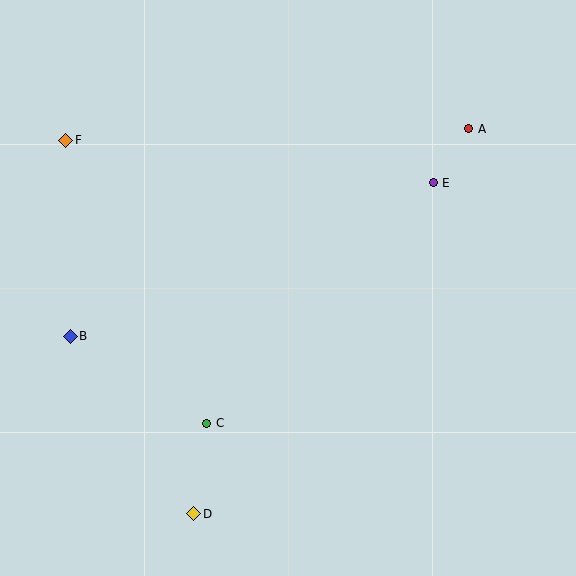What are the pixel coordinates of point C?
Point C is at (207, 423).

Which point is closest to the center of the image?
Point C at (207, 423) is closest to the center.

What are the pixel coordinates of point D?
Point D is at (194, 514).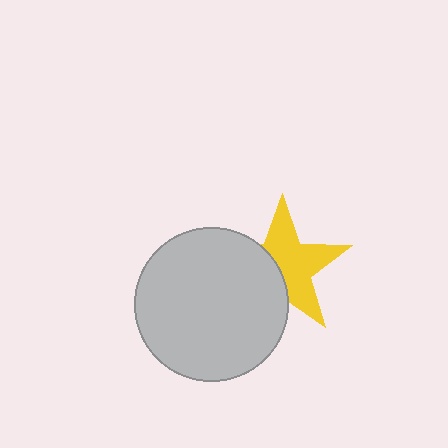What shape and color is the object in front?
The object in front is a light gray circle.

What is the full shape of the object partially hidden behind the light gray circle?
The partially hidden object is a yellow star.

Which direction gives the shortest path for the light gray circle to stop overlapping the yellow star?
Moving left gives the shortest separation.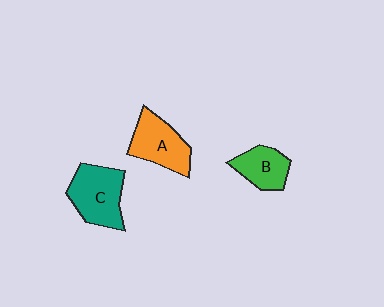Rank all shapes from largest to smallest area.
From largest to smallest: C (teal), A (orange), B (green).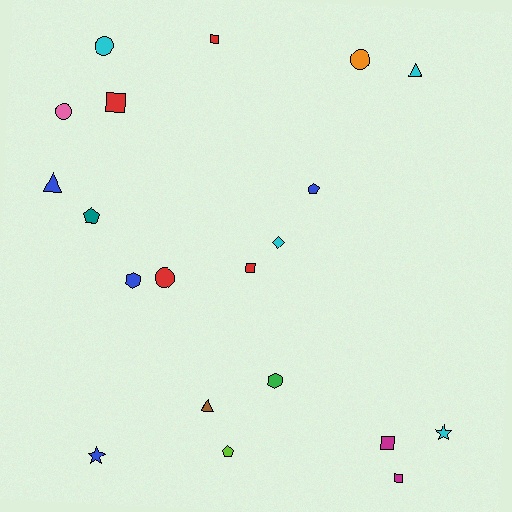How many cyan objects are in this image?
There are 4 cyan objects.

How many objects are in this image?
There are 20 objects.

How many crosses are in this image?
There are no crosses.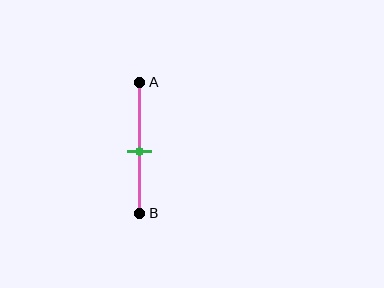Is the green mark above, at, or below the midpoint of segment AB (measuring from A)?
The green mark is approximately at the midpoint of segment AB.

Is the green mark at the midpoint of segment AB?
Yes, the mark is approximately at the midpoint.